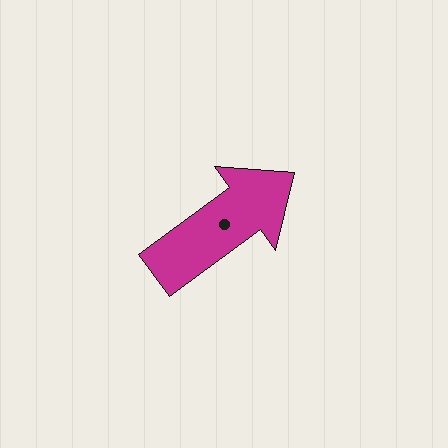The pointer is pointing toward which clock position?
Roughly 2 o'clock.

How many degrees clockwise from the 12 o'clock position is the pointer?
Approximately 54 degrees.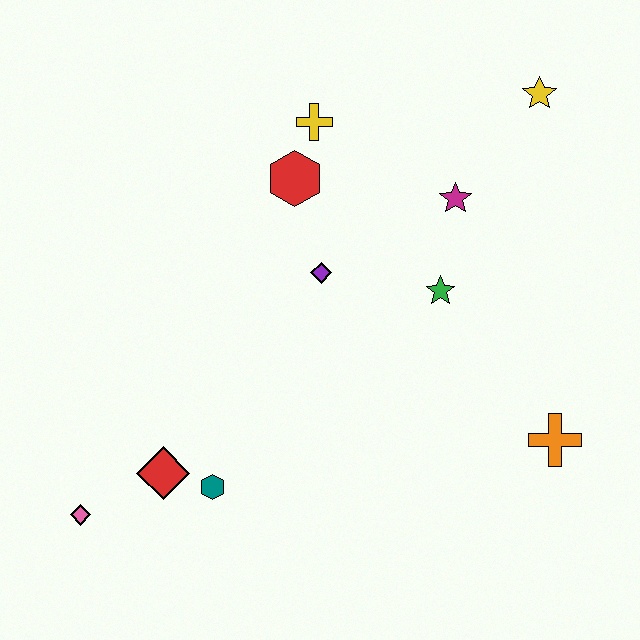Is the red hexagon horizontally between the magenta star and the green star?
No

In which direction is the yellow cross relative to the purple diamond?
The yellow cross is above the purple diamond.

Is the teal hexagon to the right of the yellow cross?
No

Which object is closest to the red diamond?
The teal hexagon is closest to the red diamond.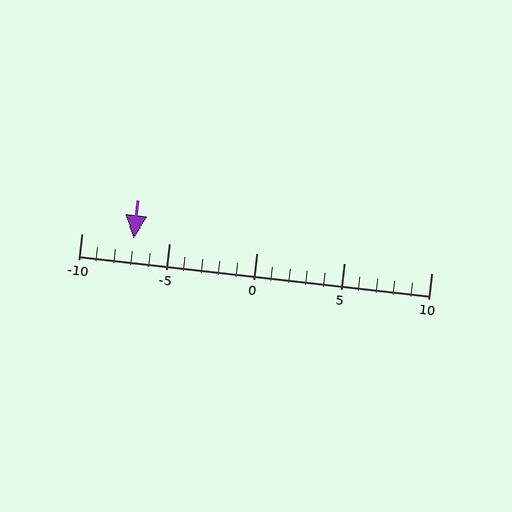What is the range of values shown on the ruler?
The ruler shows values from -10 to 10.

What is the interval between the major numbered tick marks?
The major tick marks are spaced 5 units apart.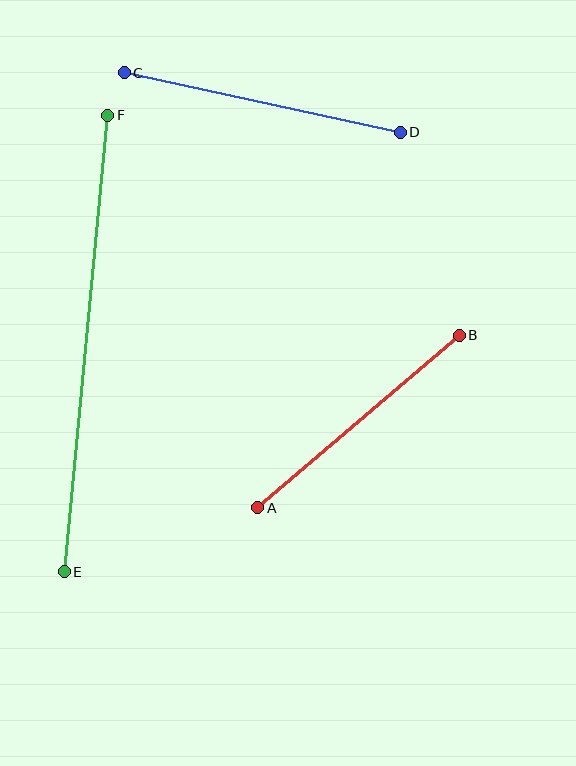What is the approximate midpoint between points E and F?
The midpoint is at approximately (86, 343) pixels.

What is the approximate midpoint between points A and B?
The midpoint is at approximately (358, 422) pixels.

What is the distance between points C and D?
The distance is approximately 282 pixels.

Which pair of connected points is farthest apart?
Points E and F are farthest apart.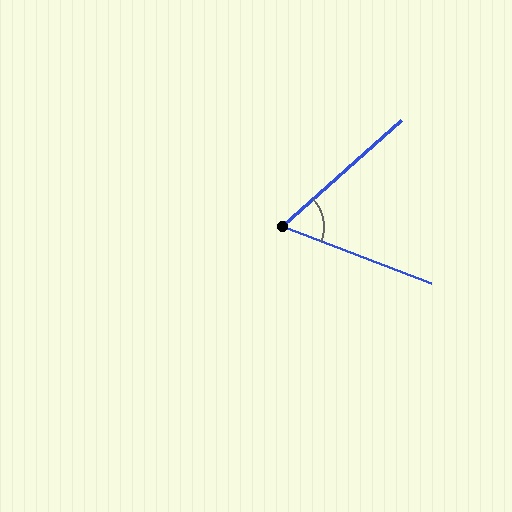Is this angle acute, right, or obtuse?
It is acute.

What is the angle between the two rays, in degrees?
Approximately 63 degrees.